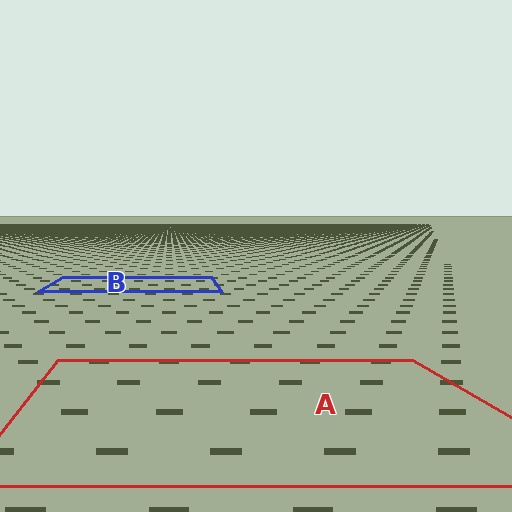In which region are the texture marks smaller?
The texture marks are smaller in region B, because it is farther away.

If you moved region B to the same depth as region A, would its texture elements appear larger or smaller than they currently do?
They would appear larger. At a closer depth, the same texture elements are projected at a bigger on-screen size.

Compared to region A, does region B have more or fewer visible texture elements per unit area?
Region B has more texture elements per unit area — they are packed more densely because it is farther away.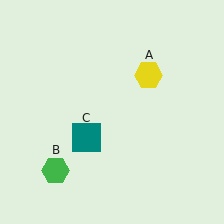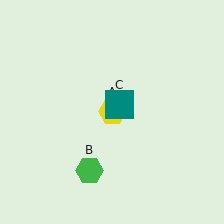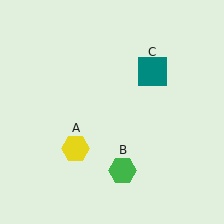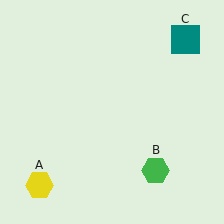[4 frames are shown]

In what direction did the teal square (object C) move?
The teal square (object C) moved up and to the right.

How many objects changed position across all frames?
3 objects changed position: yellow hexagon (object A), green hexagon (object B), teal square (object C).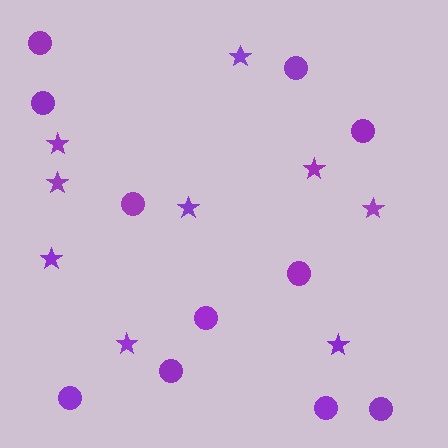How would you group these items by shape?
There are 2 groups: one group of circles (11) and one group of stars (9).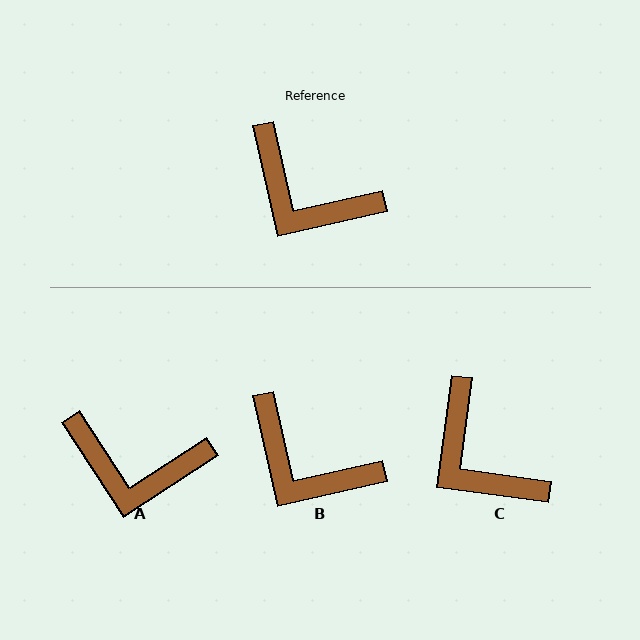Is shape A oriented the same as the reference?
No, it is off by about 20 degrees.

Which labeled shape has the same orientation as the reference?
B.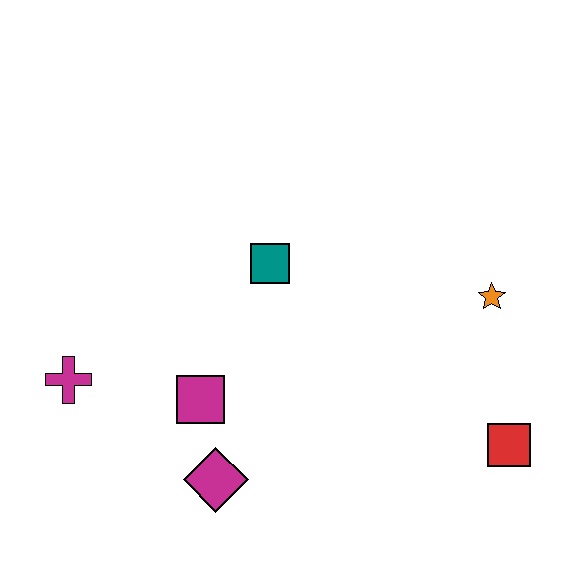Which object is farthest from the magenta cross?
The red square is farthest from the magenta cross.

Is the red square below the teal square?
Yes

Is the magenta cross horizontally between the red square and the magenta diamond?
No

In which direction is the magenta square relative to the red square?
The magenta square is to the left of the red square.